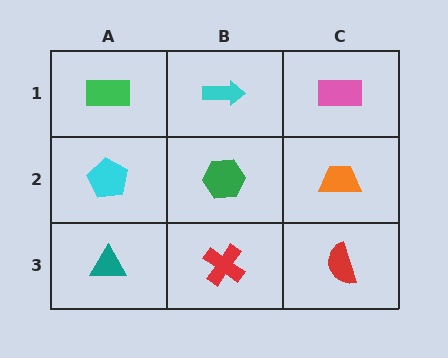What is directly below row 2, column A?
A teal triangle.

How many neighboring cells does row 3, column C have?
2.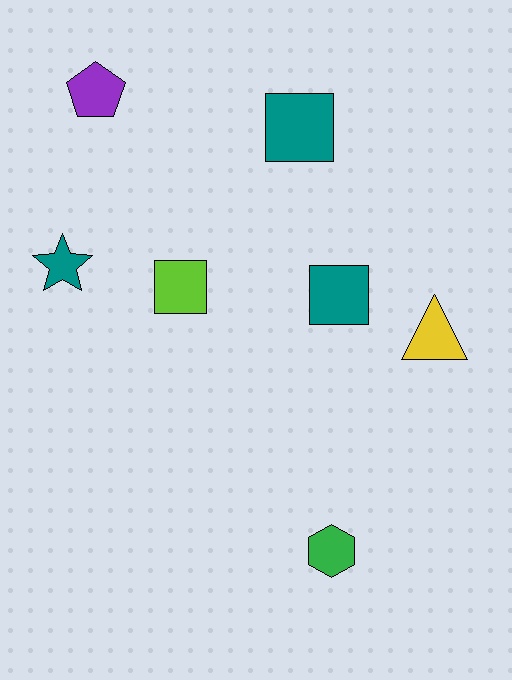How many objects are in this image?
There are 7 objects.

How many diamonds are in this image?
There are no diamonds.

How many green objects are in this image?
There is 1 green object.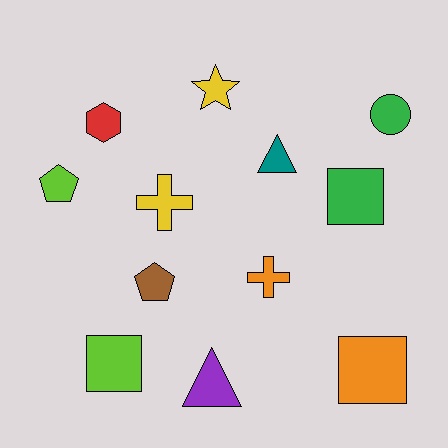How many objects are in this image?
There are 12 objects.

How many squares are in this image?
There are 3 squares.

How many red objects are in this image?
There is 1 red object.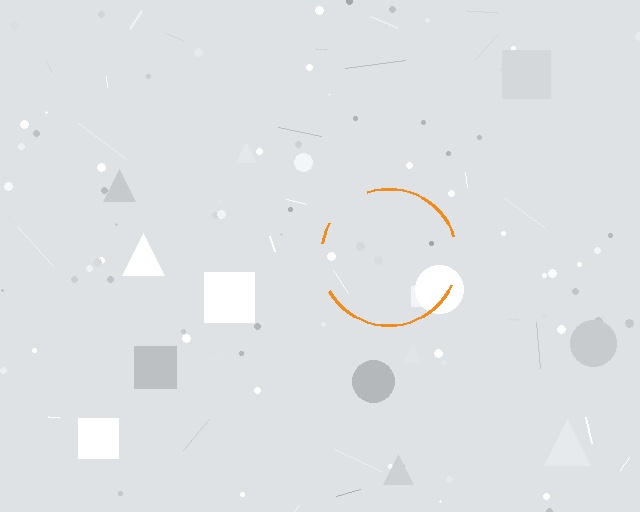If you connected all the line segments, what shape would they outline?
They would outline a circle.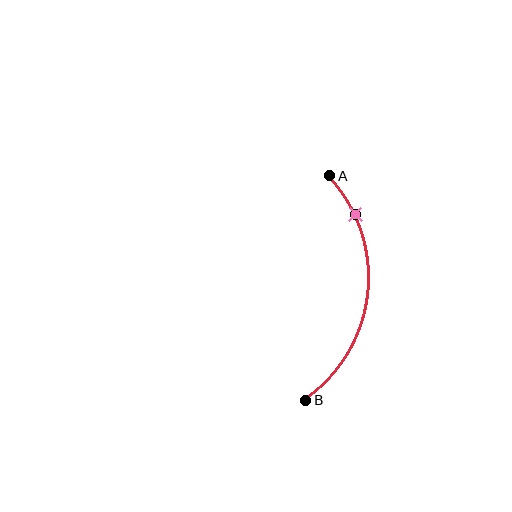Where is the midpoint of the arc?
The arc midpoint is the point on the curve farthest from the straight line joining A and B. It sits to the right of that line.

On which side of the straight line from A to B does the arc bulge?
The arc bulges to the right of the straight line connecting A and B.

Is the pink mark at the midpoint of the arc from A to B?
No. The pink mark lies on the arc but is closer to endpoint A. The arc midpoint would be at the point on the curve equidistant along the arc from both A and B.